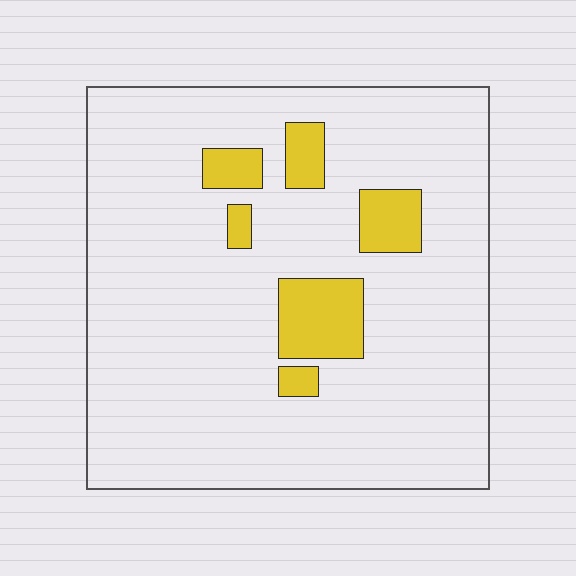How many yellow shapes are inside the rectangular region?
6.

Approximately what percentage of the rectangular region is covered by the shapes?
Approximately 10%.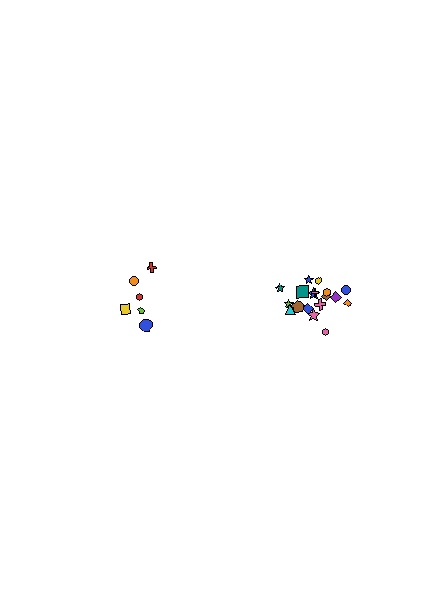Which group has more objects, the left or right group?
The right group.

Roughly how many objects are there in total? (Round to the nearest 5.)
Roughly 25 objects in total.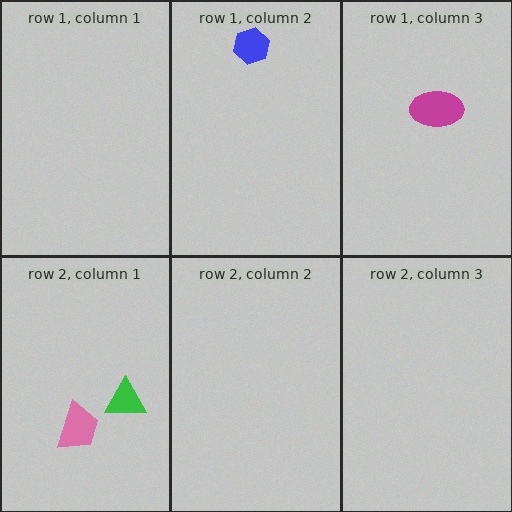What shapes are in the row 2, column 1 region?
The pink trapezoid, the green triangle.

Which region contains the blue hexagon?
The row 1, column 2 region.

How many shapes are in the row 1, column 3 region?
1.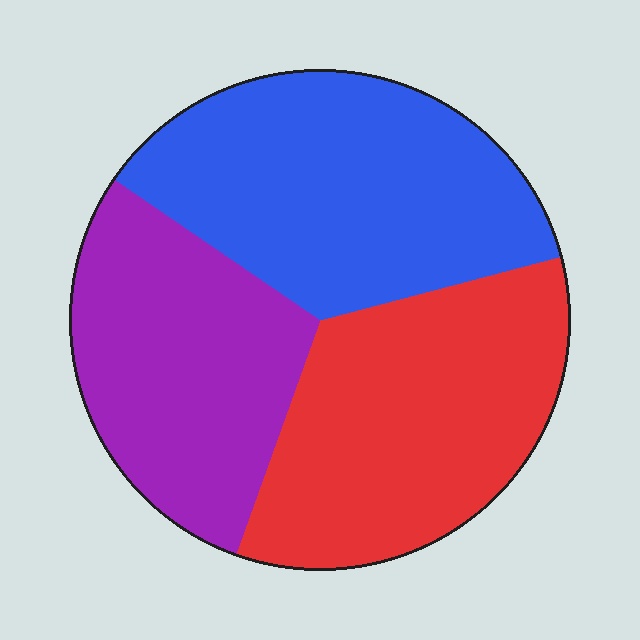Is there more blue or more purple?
Blue.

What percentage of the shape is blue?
Blue takes up about three eighths (3/8) of the shape.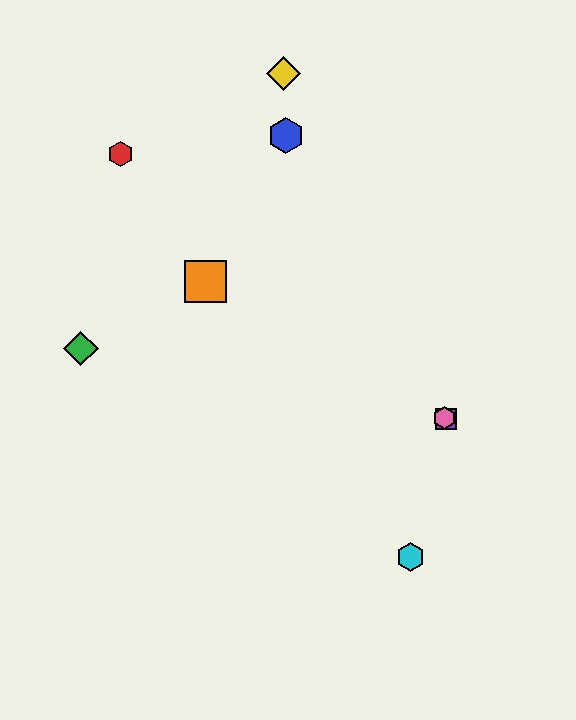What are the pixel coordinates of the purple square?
The purple square is at (446, 419).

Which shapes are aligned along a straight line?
The purple square, the orange square, the pink hexagon are aligned along a straight line.